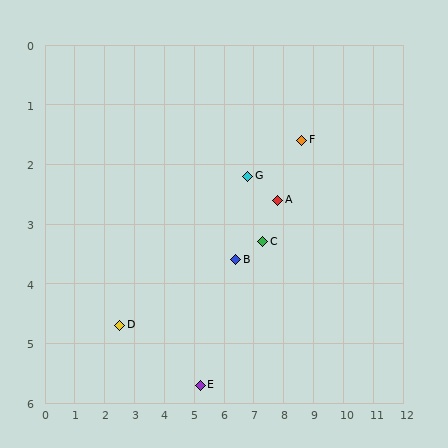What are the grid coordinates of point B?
Point B is at approximately (6.4, 3.6).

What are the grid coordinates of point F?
Point F is at approximately (8.6, 1.6).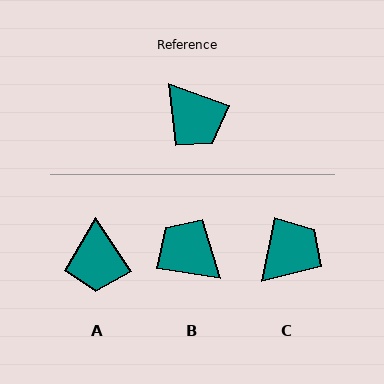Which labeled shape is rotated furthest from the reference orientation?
B, about 169 degrees away.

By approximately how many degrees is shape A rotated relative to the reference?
Approximately 37 degrees clockwise.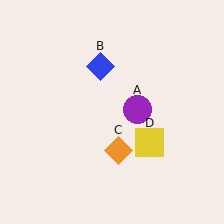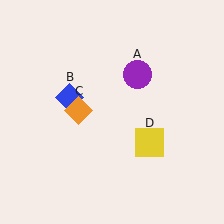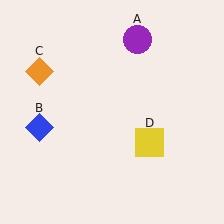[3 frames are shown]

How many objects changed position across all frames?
3 objects changed position: purple circle (object A), blue diamond (object B), orange diamond (object C).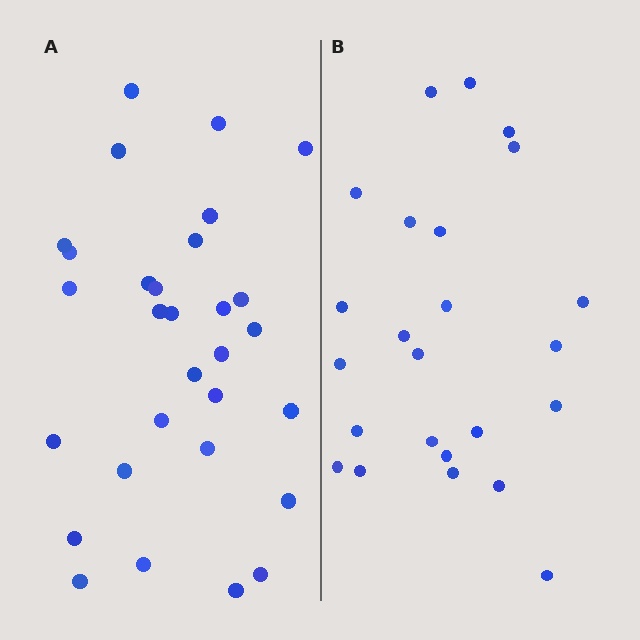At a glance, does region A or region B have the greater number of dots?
Region A (the left region) has more dots.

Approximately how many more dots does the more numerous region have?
Region A has about 6 more dots than region B.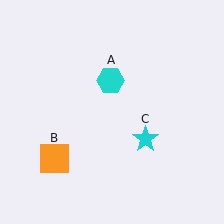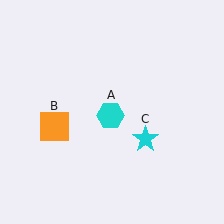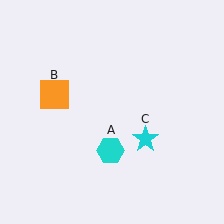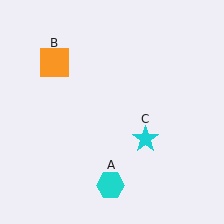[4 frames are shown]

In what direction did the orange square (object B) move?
The orange square (object B) moved up.